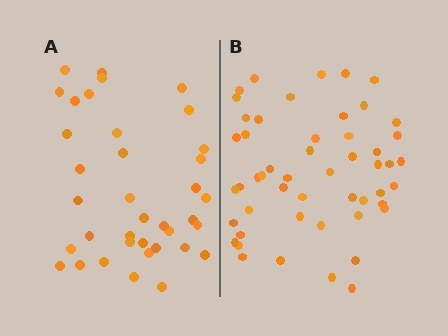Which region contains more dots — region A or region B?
Region B (the right region) has more dots.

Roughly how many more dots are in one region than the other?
Region B has approximately 15 more dots than region A.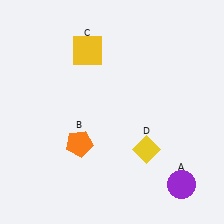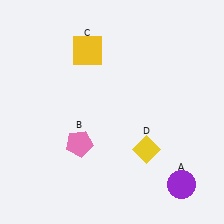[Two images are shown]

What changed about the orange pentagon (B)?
In Image 1, B is orange. In Image 2, it changed to pink.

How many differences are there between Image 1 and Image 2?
There is 1 difference between the two images.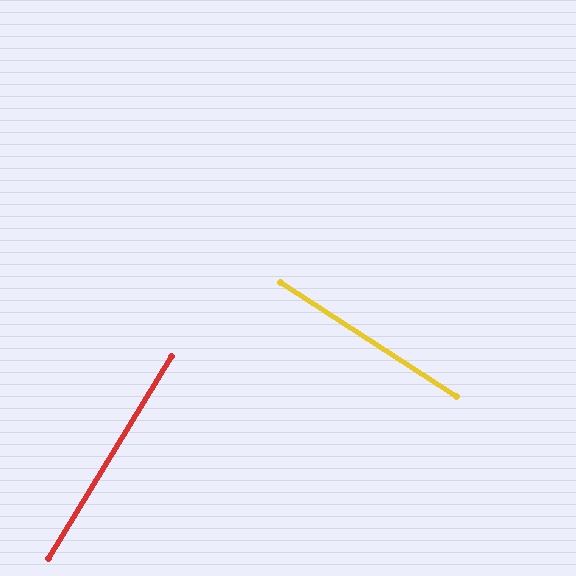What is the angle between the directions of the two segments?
Approximately 88 degrees.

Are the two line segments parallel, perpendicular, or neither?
Perpendicular — they meet at approximately 88°.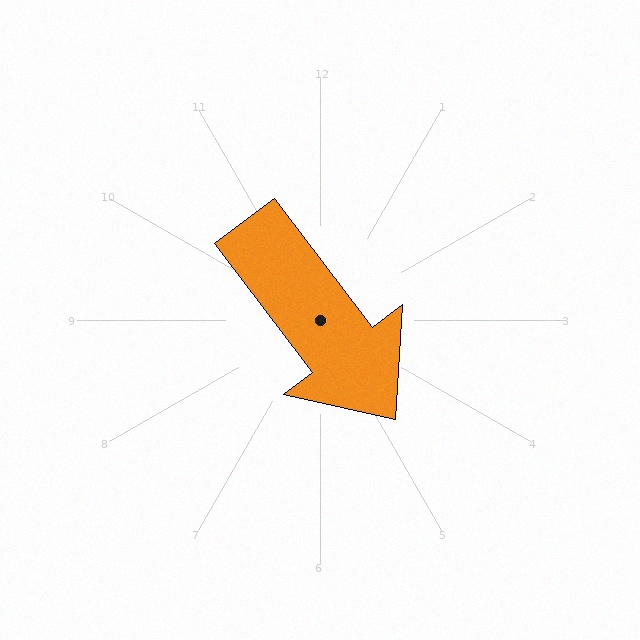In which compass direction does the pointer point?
Southeast.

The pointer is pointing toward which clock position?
Roughly 5 o'clock.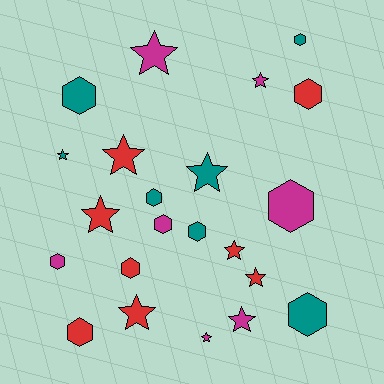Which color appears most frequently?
Red, with 8 objects.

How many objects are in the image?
There are 22 objects.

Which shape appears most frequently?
Star, with 11 objects.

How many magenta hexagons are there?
There are 3 magenta hexagons.